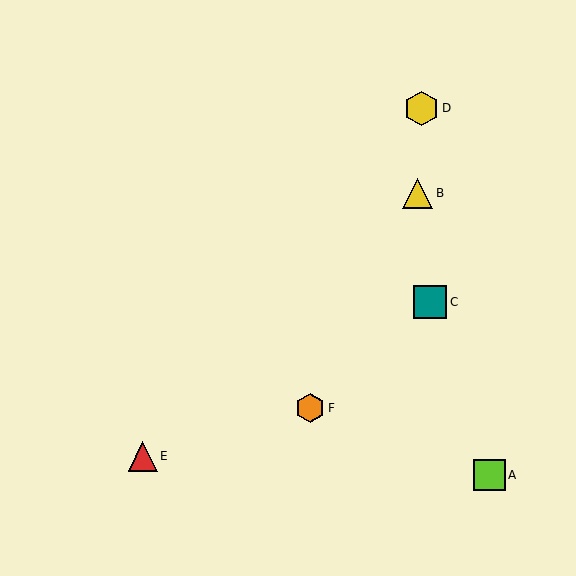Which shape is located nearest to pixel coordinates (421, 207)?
The yellow triangle (labeled B) at (418, 193) is nearest to that location.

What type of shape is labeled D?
Shape D is a yellow hexagon.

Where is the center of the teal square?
The center of the teal square is at (430, 302).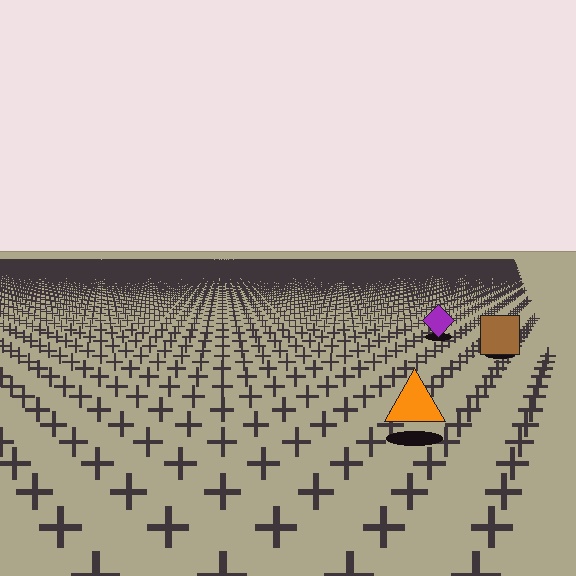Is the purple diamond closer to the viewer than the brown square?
No. The brown square is closer — you can tell from the texture gradient: the ground texture is coarser near it.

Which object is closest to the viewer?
The orange triangle is closest. The texture marks near it are larger and more spread out.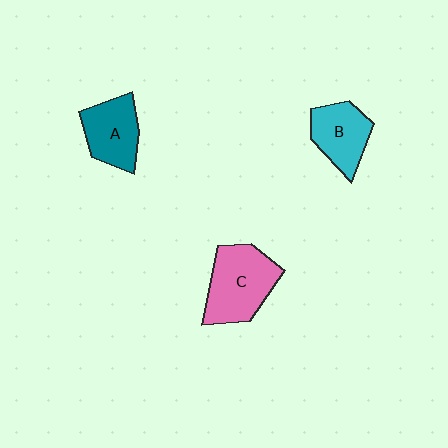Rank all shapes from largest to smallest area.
From largest to smallest: C (pink), A (teal), B (cyan).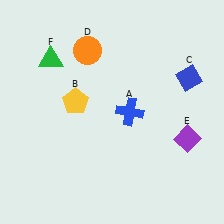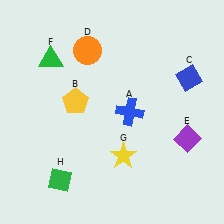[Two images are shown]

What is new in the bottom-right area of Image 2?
A yellow star (G) was added in the bottom-right area of Image 2.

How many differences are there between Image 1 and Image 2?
There are 2 differences between the two images.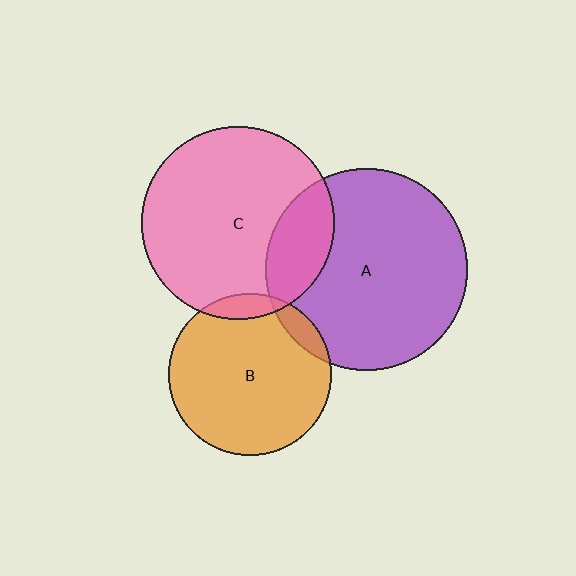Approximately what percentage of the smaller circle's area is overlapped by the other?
Approximately 10%.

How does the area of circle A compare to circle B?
Approximately 1.6 times.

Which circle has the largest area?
Circle A (purple).